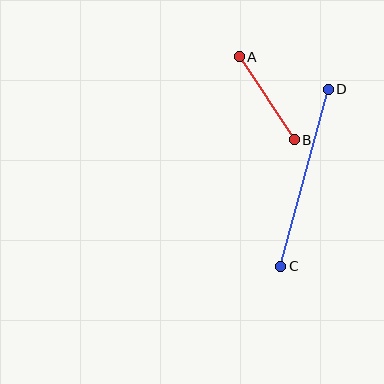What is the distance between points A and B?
The distance is approximately 100 pixels.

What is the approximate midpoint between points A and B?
The midpoint is at approximately (267, 98) pixels.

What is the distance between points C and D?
The distance is approximately 184 pixels.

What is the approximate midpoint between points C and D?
The midpoint is at approximately (305, 178) pixels.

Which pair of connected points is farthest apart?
Points C and D are farthest apart.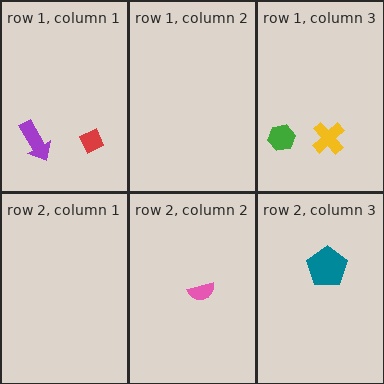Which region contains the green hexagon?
The row 1, column 3 region.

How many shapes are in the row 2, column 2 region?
1.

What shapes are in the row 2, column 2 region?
The pink semicircle.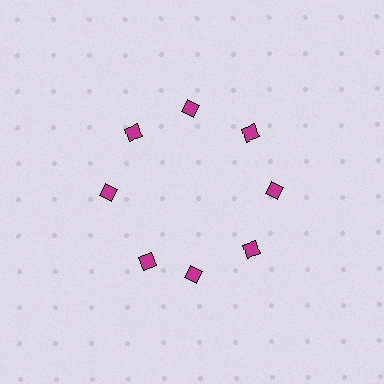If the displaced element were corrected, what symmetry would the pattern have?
It would have 8-fold rotational symmetry — the pattern would map onto itself every 45 degrees.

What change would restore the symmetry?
The symmetry would be restored by rotating it back into even spacing with its neighbors so that all 8 diamonds sit at equal angles and equal distance from the center.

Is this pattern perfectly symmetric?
No. The 8 magenta diamonds are arranged in a ring, but one element near the 8 o'clock position is rotated out of alignment along the ring, breaking the 8-fold rotational symmetry.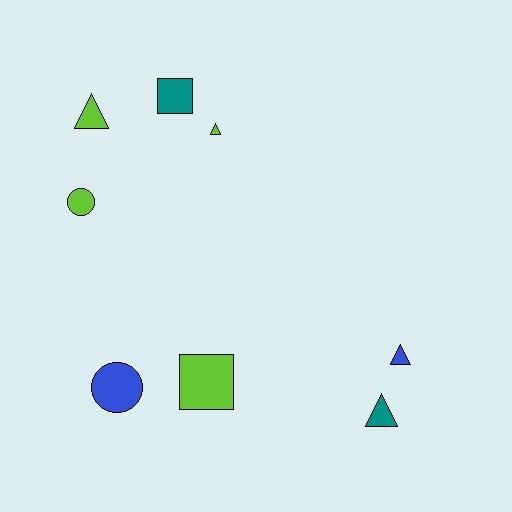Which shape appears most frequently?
Triangle, with 4 objects.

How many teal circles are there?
There are no teal circles.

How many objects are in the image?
There are 8 objects.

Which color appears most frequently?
Lime, with 4 objects.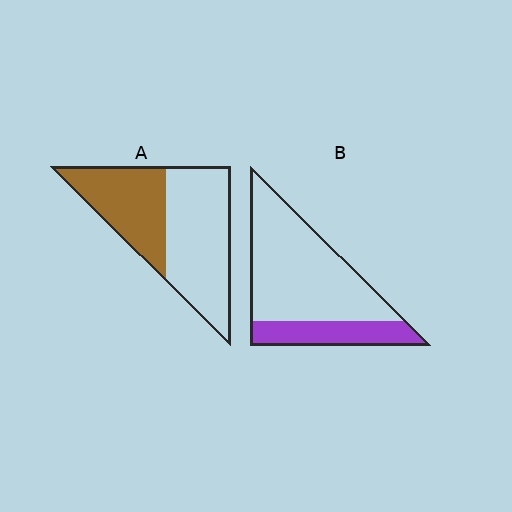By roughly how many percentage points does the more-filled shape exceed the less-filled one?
By roughly 15 percentage points (A over B).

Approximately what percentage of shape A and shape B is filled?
A is approximately 40% and B is approximately 25%.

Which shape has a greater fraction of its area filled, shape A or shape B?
Shape A.